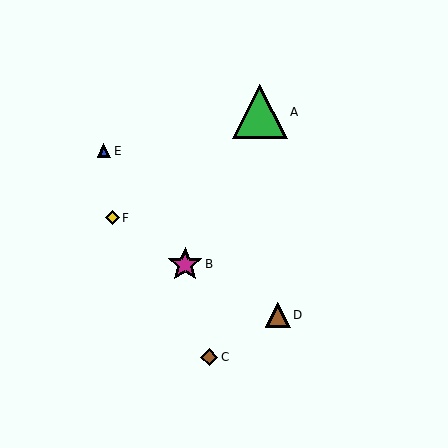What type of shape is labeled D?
Shape D is a brown triangle.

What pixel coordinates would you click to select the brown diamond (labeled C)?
Click at (209, 357) to select the brown diamond C.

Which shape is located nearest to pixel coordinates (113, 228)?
The yellow diamond (labeled F) at (112, 218) is nearest to that location.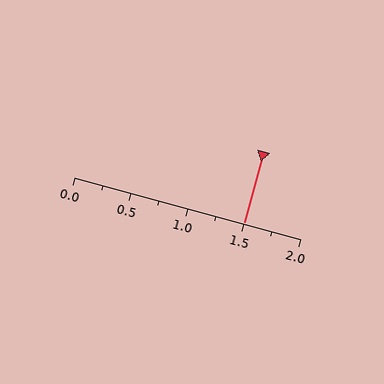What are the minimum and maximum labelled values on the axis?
The axis runs from 0.0 to 2.0.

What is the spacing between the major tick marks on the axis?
The major ticks are spaced 0.5 apart.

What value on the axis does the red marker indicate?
The marker indicates approximately 1.5.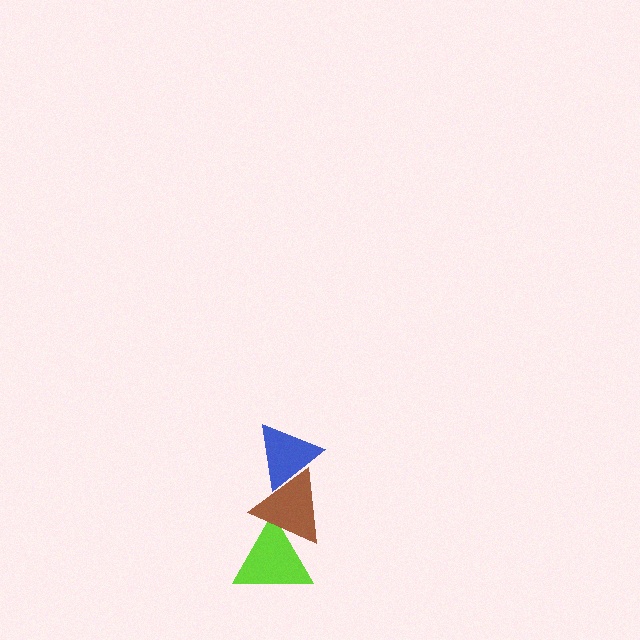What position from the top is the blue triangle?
The blue triangle is 1st from the top.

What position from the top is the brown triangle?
The brown triangle is 2nd from the top.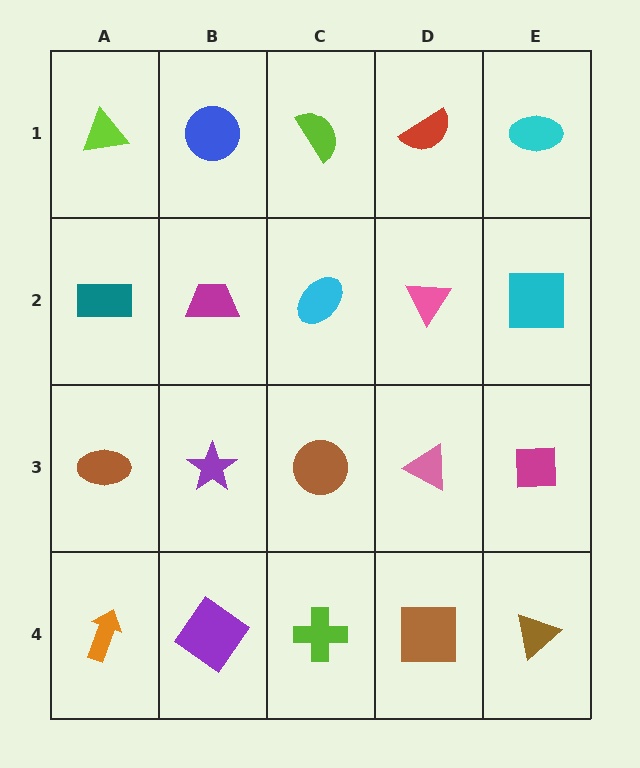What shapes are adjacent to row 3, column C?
A cyan ellipse (row 2, column C), a lime cross (row 4, column C), a purple star (row 3, column B), a pink triangle (row 3, column D).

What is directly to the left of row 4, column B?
An orange arrow.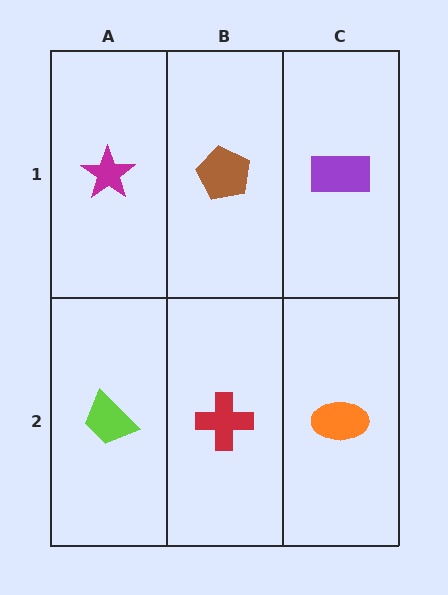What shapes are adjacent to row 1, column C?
An orange ellipse (row 2, column C), a brown pentagon (row 1, column B).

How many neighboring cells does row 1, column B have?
3.